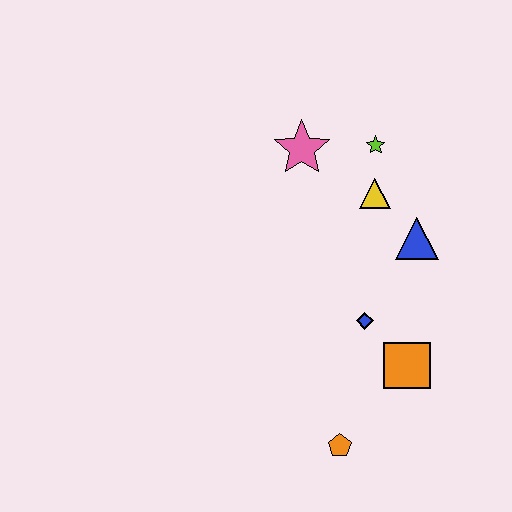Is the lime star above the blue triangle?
Yes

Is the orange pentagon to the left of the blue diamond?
Yes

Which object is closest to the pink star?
The lime star is closest to the pink star.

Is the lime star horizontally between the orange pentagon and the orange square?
Yes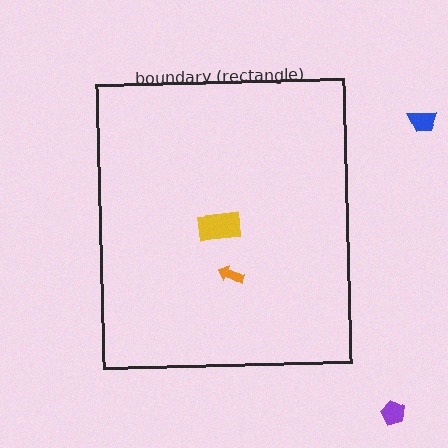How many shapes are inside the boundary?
2 inside, 2 outside.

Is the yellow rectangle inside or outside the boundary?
Inside.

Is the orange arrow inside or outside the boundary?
Inside.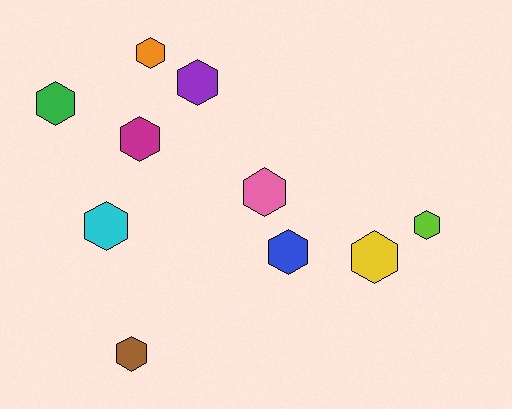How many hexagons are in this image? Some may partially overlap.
There are 10 hexagons.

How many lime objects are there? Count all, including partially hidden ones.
There is 1 lime object.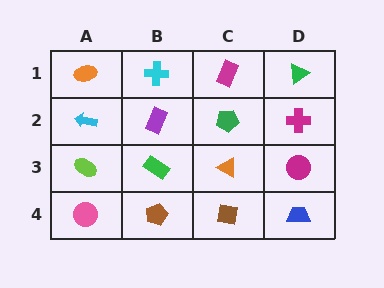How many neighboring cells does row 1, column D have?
2.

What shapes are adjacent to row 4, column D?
A magenta circle (row 3, column D), a brown square (row 4, column C).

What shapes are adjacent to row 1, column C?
A green pentagon (row 2, column C), a cyan cross (row 1, column B), a green triangle (row 1, column D).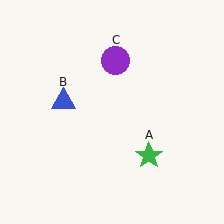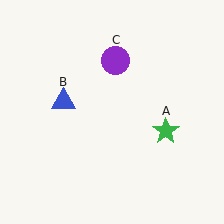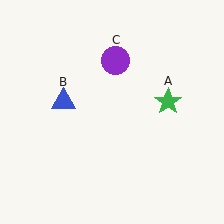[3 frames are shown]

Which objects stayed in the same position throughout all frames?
Blue triangle (object B) and purple circle (object C) remained stationary.